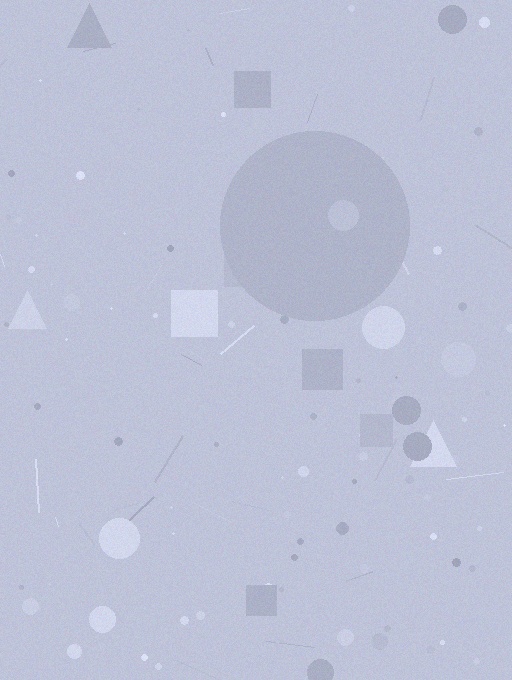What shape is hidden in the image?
A circle is hidden in the image.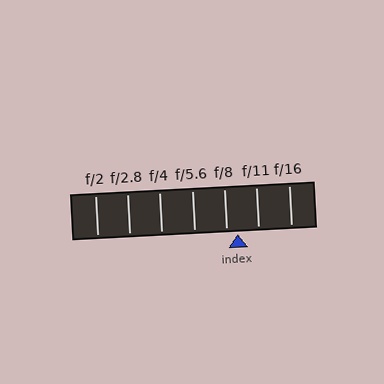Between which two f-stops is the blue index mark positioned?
The index mark is between f/8 and f/11.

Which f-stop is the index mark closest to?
The index mark is closest to f/8.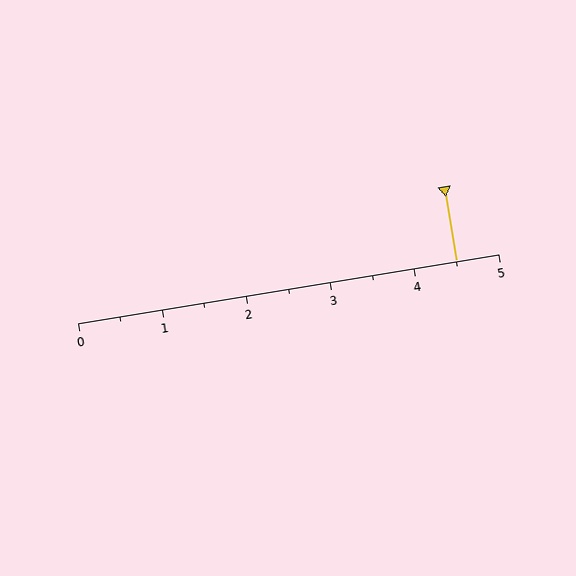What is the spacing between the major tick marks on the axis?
The major ticks are spaced 1 apart.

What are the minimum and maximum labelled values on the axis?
The axis runs from 0 to 5.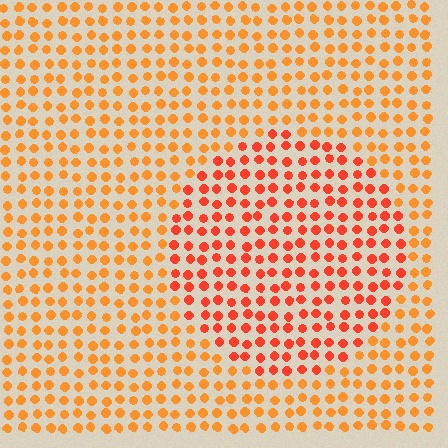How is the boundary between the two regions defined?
The boundary is defined purely by a slight shift in hue (about 25 degrees). Spacing, size, and orientation are identical on both sides.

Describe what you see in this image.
The image is filled with small orange elements in a uniform arrangement. A circle-shaped region is visible where the elements are tinted to a slightly different hue, forming a subtle color boundary.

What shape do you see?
I see a circle.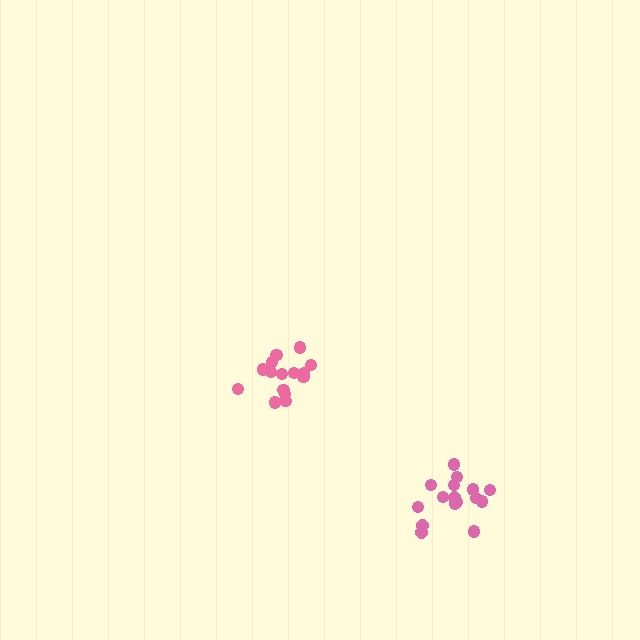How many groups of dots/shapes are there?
There are 2 groups.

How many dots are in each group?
Group 1: 16 dots, Group 2: 16 dots (32 total).